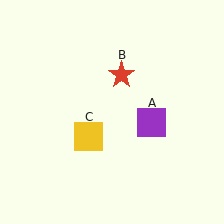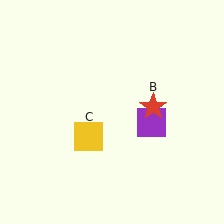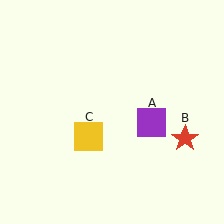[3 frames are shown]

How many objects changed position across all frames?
1 object changed position: red star (object B).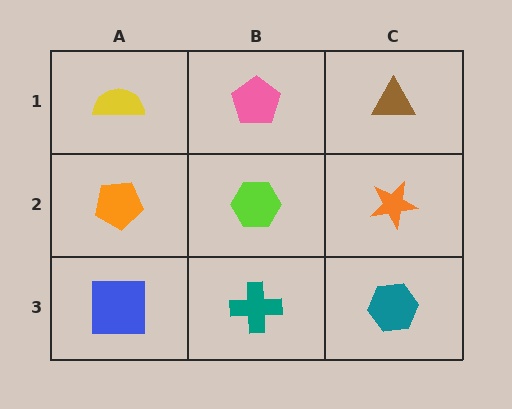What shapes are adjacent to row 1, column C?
An orange star (row 2, column C), a pink pentagon (row 1, column B).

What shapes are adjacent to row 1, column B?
A lime hexagon (row 2, column B), a yellow semicircle (row 1, column A), a brown triangle (row 1, column C).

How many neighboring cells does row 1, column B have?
3.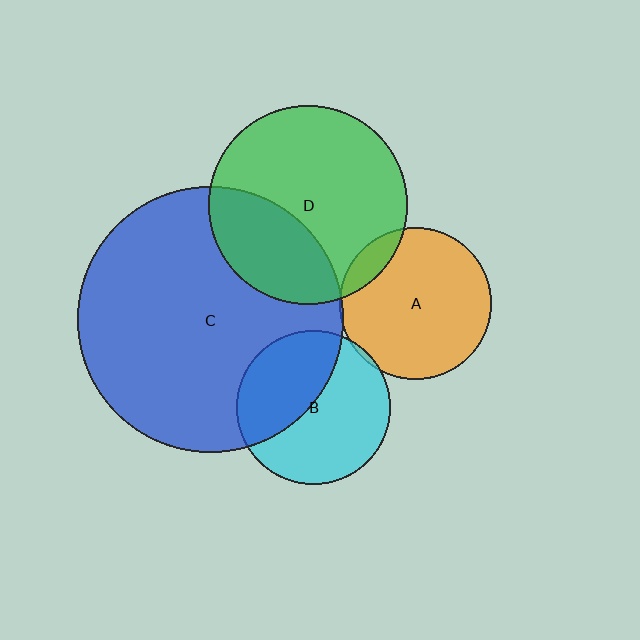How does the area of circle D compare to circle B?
Approximately 1.7 times.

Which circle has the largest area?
Circle C (blue).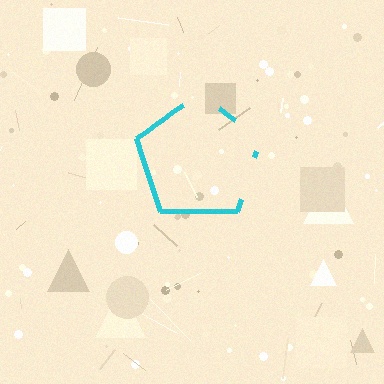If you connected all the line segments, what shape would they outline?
They would outline a pentagon.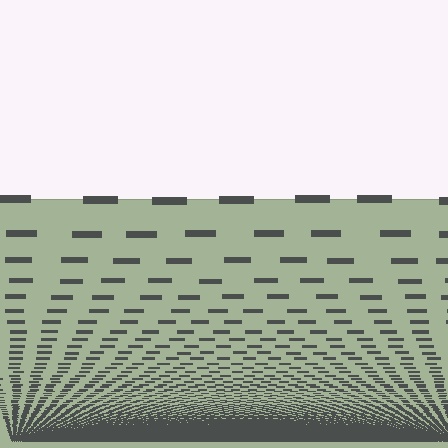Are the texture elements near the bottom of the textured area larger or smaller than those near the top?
Smaller. The gradient is inverted — elements near the bottom are smaller and denser.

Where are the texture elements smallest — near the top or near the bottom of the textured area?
Near the bottom.